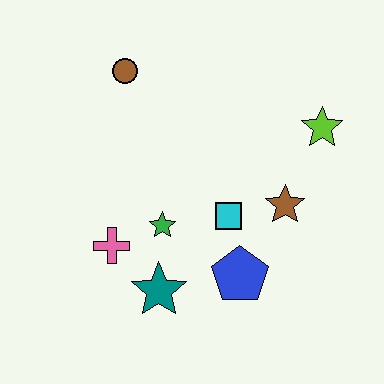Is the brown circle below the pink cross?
No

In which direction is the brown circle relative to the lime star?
The brown circle is to the left of the lime star.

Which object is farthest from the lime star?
The pink cross is farthest from the lime star.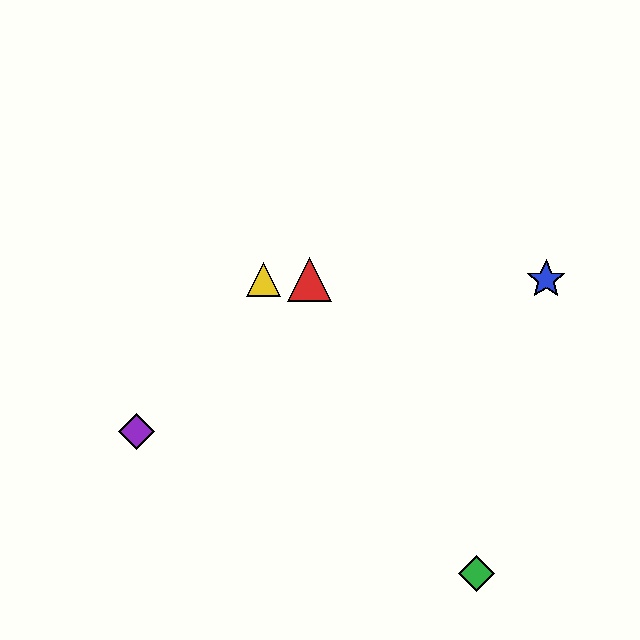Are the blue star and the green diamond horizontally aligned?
No, the blue star is at y≈280 and the green diamond is at y≈574.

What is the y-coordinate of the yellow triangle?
The yellow triangle is at y≈280.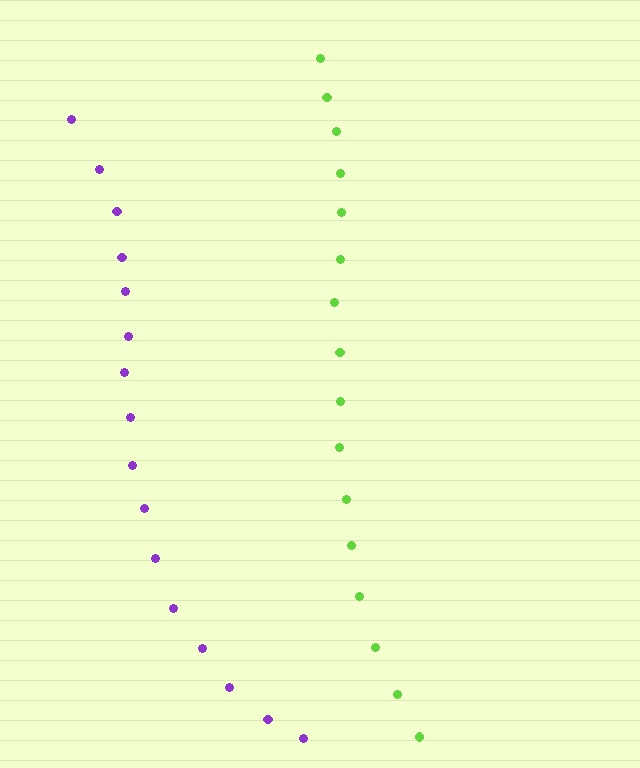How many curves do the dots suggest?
There are 2 distinct paths.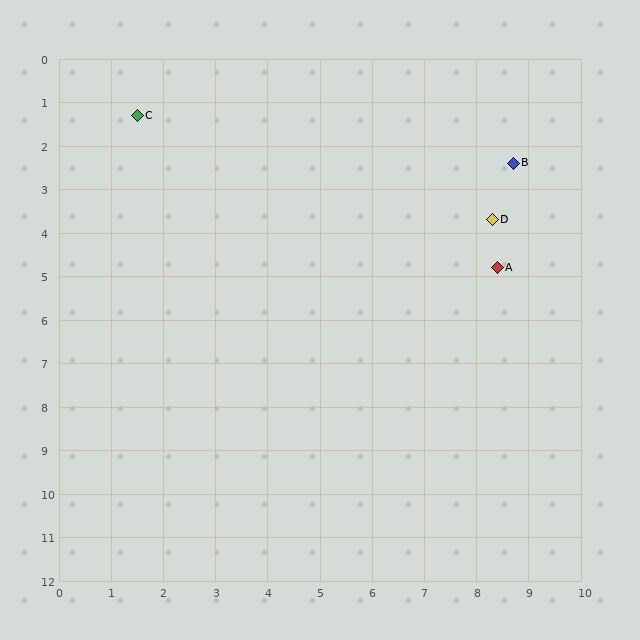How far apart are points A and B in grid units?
Points A and B are about 2.4 grid units apart.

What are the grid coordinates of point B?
Point B is at approximately (8.7, 2.4).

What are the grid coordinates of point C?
Point C is at approximately (1.5, 1.3).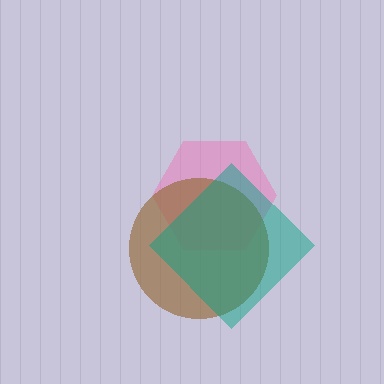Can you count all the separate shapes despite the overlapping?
Yes, there are 3 separate shapes.